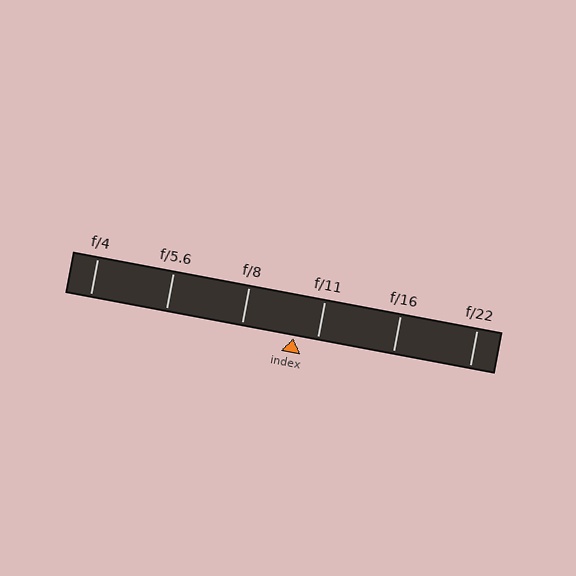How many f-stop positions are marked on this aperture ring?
There are 6 f-stop positions marked.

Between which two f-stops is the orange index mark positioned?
The index mark is between f/8 and f/11.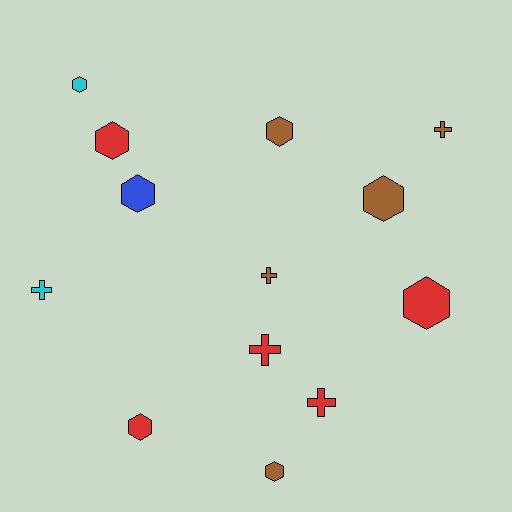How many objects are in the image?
There are 13 objects.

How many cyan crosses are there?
There is 1 cyan cross.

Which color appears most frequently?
Brown, with 5 objects.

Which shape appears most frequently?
Hexagon, with 8 objects.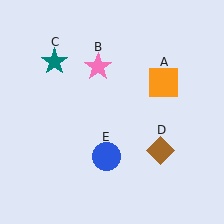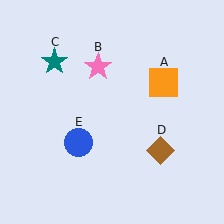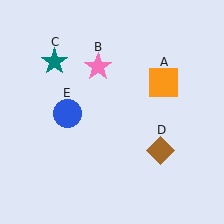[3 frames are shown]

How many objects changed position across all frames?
1 object changed position: blue circle (object E).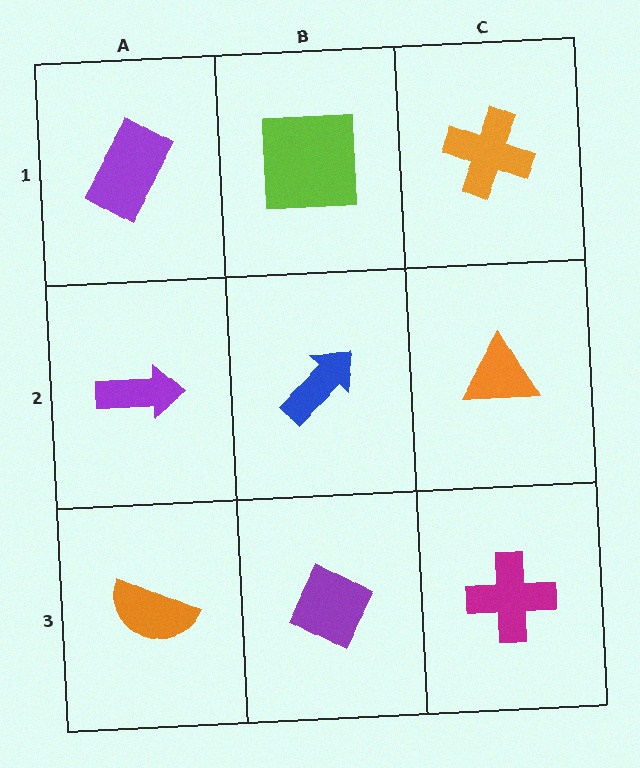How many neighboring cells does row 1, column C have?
2.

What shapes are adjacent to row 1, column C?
An orange triangle (row 2, column C), a lime square (row 1, column B).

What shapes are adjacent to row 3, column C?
An orange triangle (row 2, column C), a purple diamond (row 3, column B).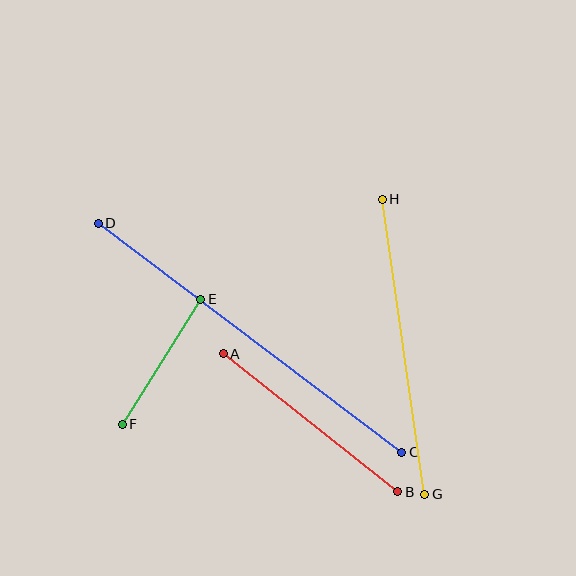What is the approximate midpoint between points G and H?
The midpoint is at approximately (403, 347) pixels.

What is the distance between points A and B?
The distance is approximately 223 pixels.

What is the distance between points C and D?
The distance is approximately 380 pixels.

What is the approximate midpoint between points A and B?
The midpoint is at approximately (310, 423) pixels.